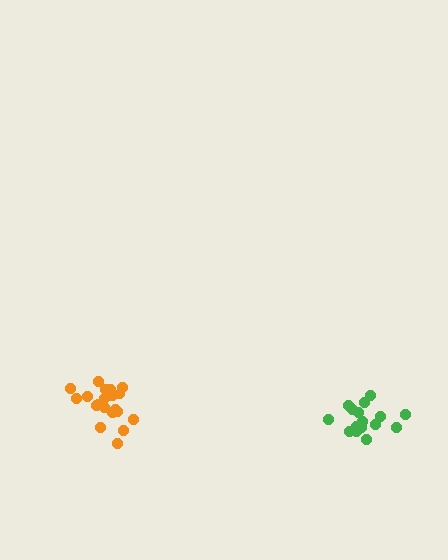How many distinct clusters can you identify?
There are 2 distinct clusters.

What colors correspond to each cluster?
The clusters are colored: green, orange.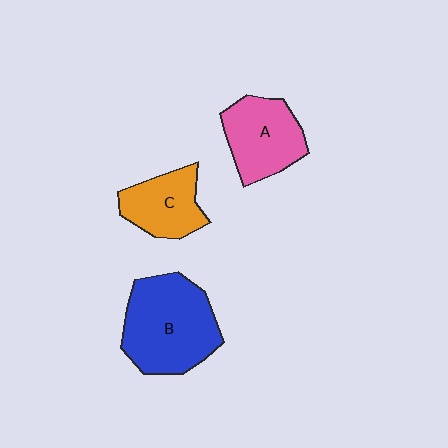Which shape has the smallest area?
Shape C (orange).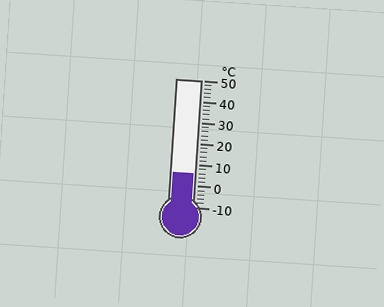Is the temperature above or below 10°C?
The temperature is below 10°C.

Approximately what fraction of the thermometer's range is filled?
The thermometer is filled to approximately 25% of its range.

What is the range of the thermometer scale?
The thermometer scale ranges from -10°C to 50°C.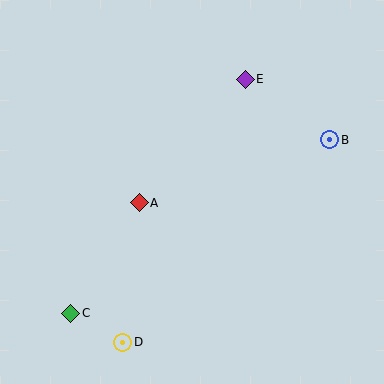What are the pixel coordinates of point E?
Point E is at (245, 79).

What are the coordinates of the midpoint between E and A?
The midpoint between E and A is at (192, 141).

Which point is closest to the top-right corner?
Point B is closest to the top-right corner.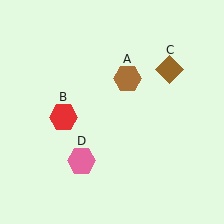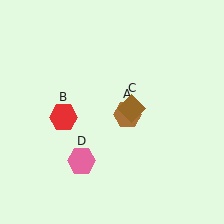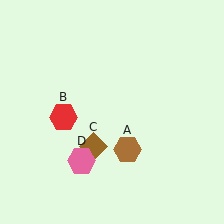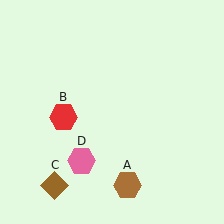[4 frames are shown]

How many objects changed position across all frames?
2 objects changed position: brown hexagon (object A), brown diamond (object C).